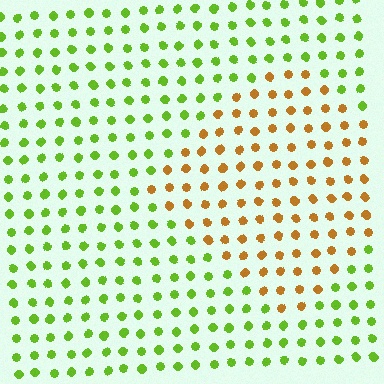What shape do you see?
I see a diamond.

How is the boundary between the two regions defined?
The boundary is defined purely by a slight shift in hue (about 62 degrees). Spacing, size, and orientation are identical on both sides.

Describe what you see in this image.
The image is filled with small lime elements in a uniform arrangement. A diamond-shaped region is visible where the elements are tinted to a slightly different hue, forming a subtle color boundary.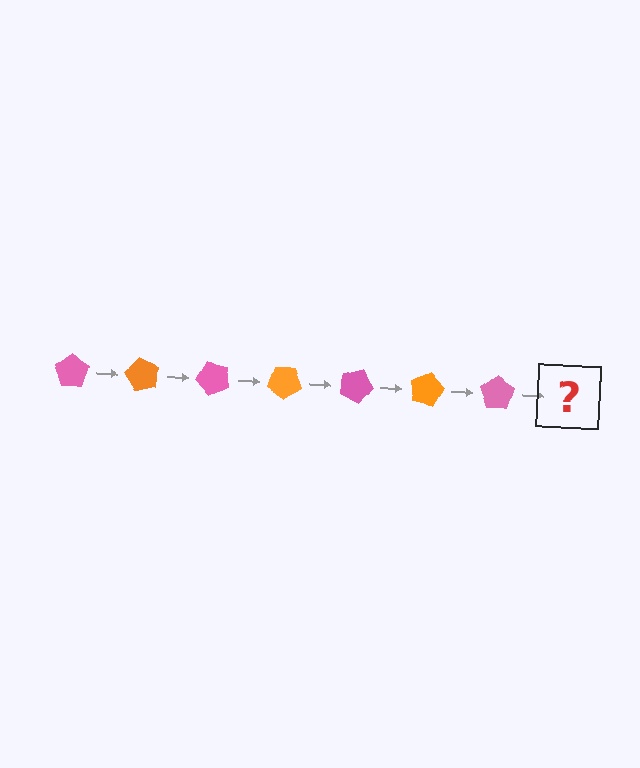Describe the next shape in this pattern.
It should be an orange pentagon, rotated 420 degrees from the start.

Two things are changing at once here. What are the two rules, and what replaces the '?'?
The two rules are that it rotates 60 degrees each step and the color cycles through pink and orange. The '?' should be an orange pentagon, rotated 420 degrees from the start.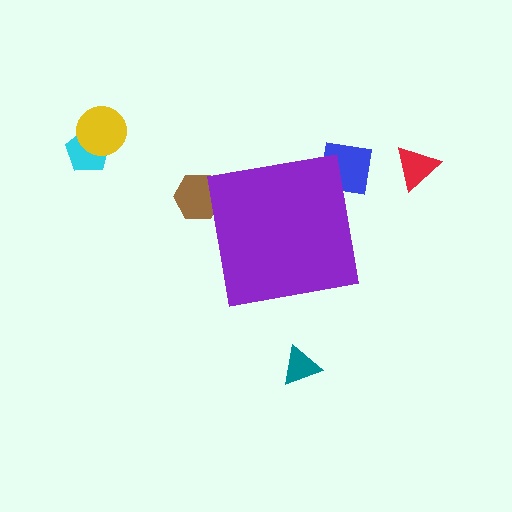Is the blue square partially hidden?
Yes, the blue square is partially hidden behind the purple square.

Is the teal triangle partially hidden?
No, the teal triangle is fully visible.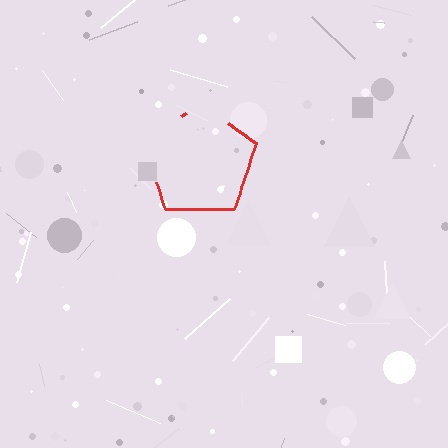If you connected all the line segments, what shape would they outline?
They would outline a pentagon.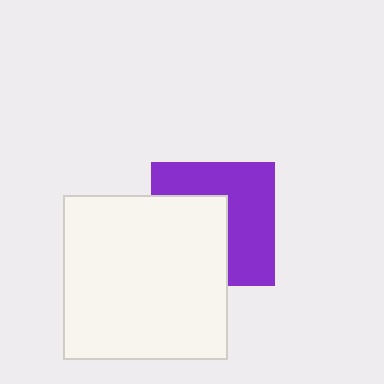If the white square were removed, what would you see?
You would see the complete purple square.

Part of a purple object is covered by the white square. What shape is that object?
It is a square.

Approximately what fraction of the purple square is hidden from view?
Roughly 44% of the purple square is hidden behind the white square.